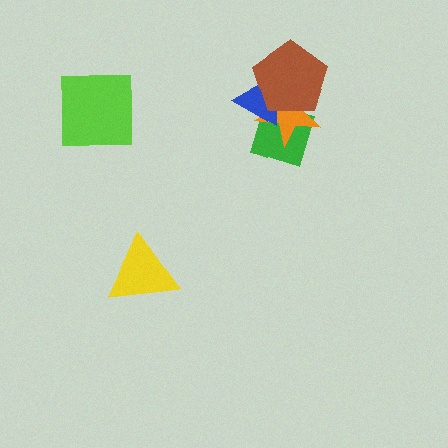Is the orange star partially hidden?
Yes, it is partially covered by another shape.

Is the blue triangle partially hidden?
Yes, it is partially covered by another shape.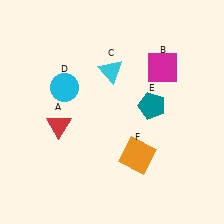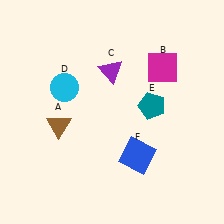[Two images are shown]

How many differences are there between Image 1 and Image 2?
There are 3 differences between the two images.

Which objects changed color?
A changed from red to brown. C changed from cyan to purple. F changed from orange to blue.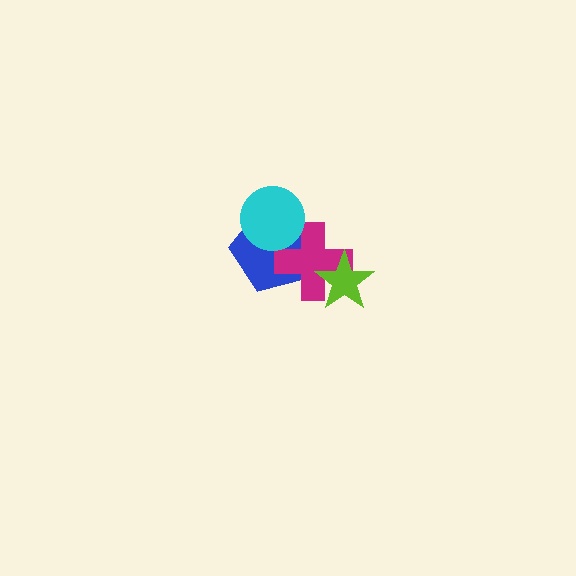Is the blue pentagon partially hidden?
Yes, it is partially covered by another shape.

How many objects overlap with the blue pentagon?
2 objects overlap with the blue pentagon.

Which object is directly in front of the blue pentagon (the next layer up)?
The magenta cross is directly in front of the blue pentagon.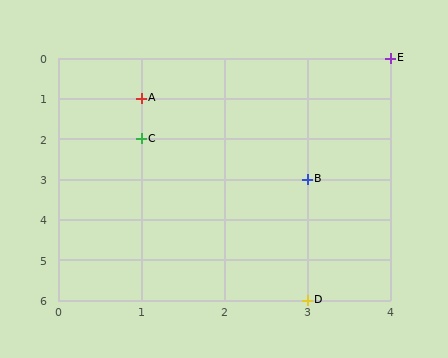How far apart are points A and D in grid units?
Points A and D are 2 columns and 5 rows apart (about 5.4 grid units diagonally).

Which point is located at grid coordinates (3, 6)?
Point D is at (3, 6).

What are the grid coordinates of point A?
Point A is at grid coordinates (1, 1).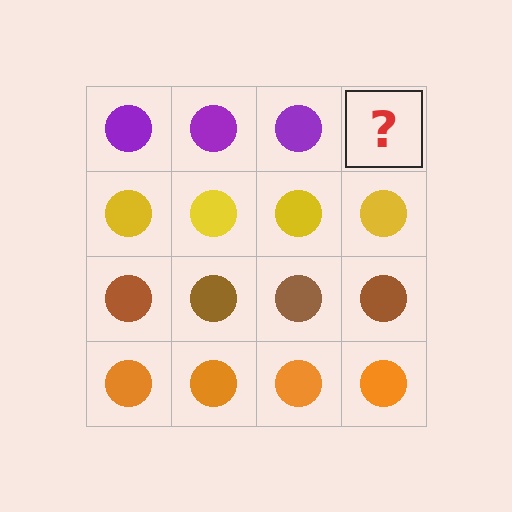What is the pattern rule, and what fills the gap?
The rule is that each row has a consistent color. The gap should be filled with a purple circle.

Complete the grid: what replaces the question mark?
The question mark should be replaced with a purple circle.